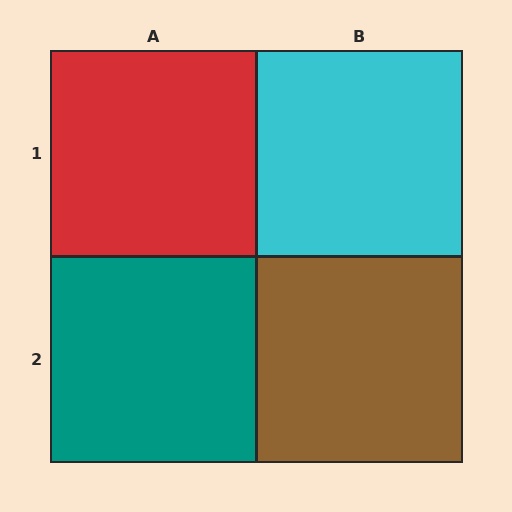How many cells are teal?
1 cell is teal.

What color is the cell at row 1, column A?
Red.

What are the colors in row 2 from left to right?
Teal, brown.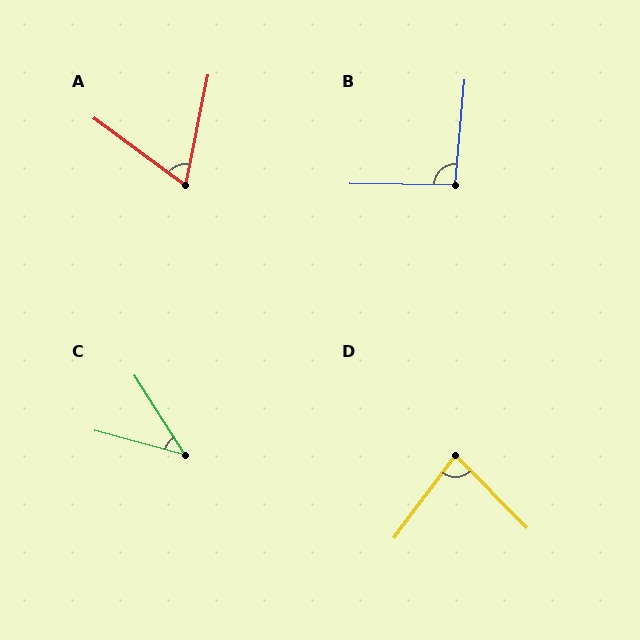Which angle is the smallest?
C, at approximately 43 degrees.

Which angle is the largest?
B, at approximately 94 degrees.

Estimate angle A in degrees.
Approximately 65 degrees.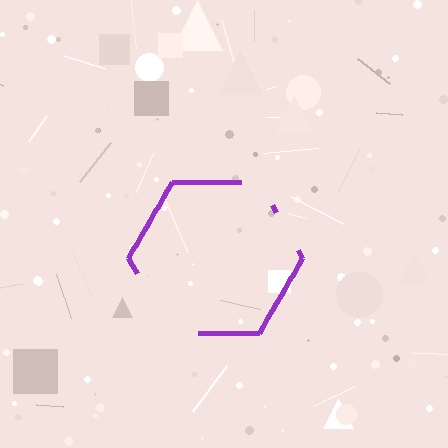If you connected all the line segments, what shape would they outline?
They would outline a hexagon.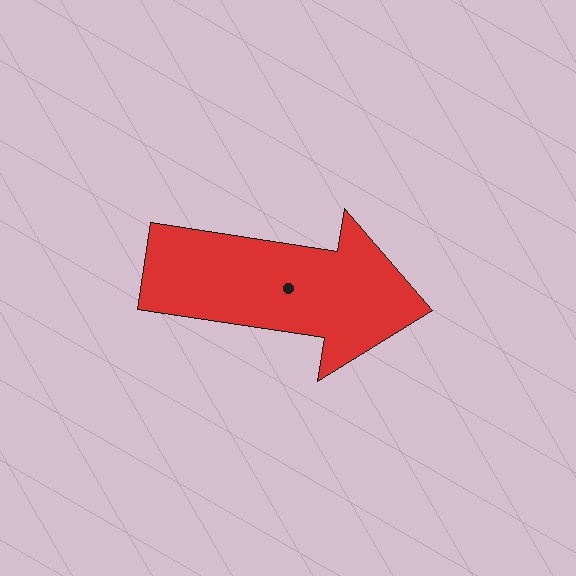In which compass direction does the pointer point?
East.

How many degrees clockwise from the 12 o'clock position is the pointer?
Approximately 99 degrees.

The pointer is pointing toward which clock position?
Roughly 3 o'clock.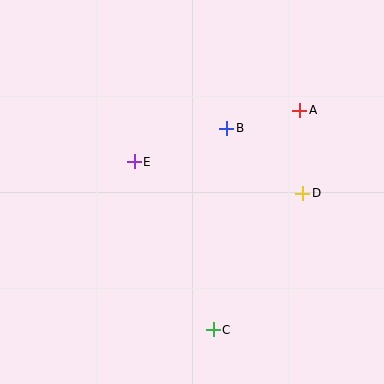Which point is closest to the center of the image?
Point E at (134, 162) is closest to the center.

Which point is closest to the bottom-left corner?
Point C is closest to the bottom-left corner.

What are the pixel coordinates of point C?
Point C is at (213, 330).